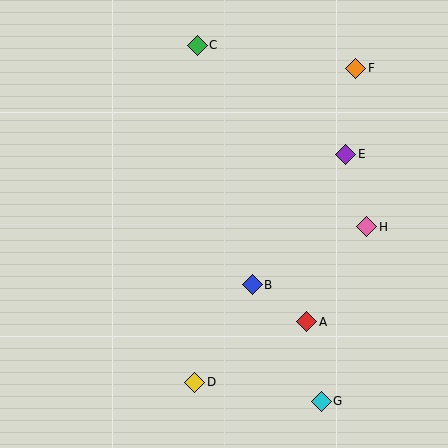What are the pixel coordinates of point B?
Point B is at (252, 285).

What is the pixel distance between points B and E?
The distance between B and E is 161 pixels.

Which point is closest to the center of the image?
Point B at (252, 285) is closest to the center.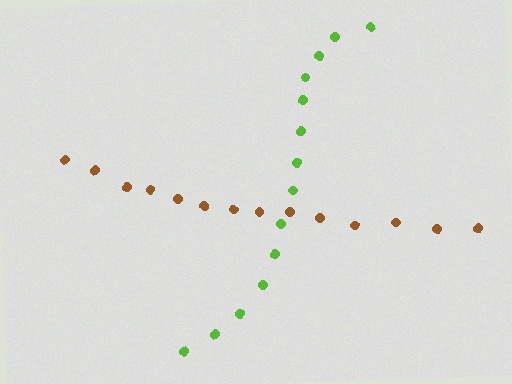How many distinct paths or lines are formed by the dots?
There are 2 distinct paths.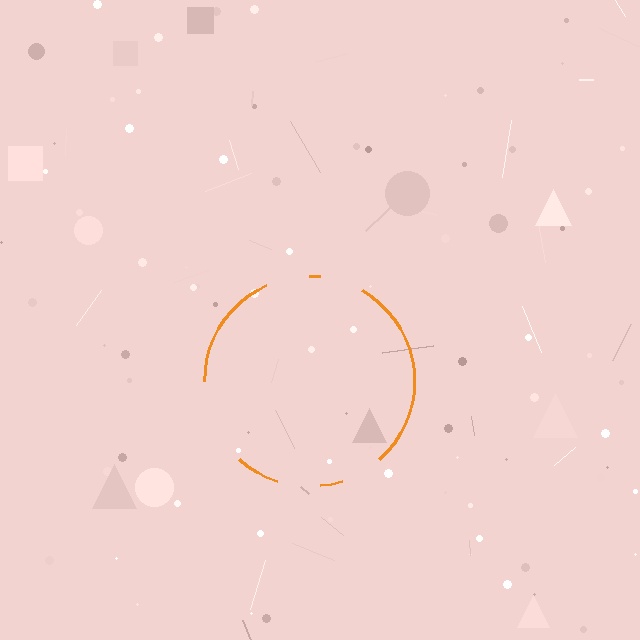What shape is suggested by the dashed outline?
The dashed outline suggests a circle.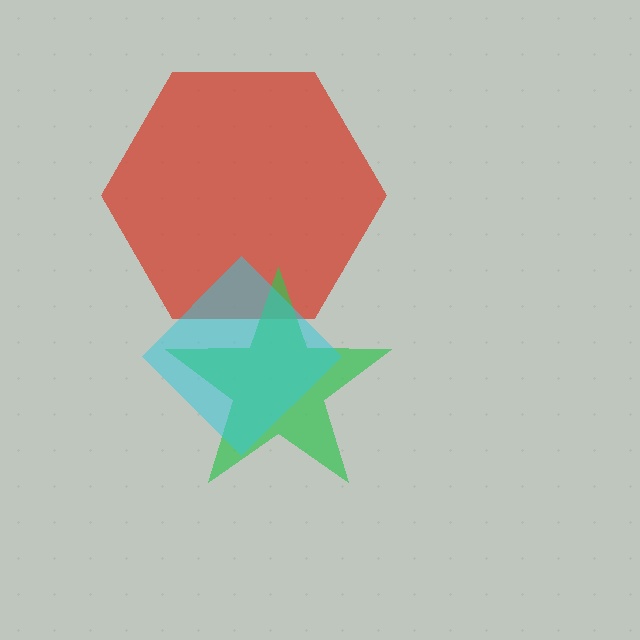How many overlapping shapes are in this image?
There are 3 overlapping shapes in the image.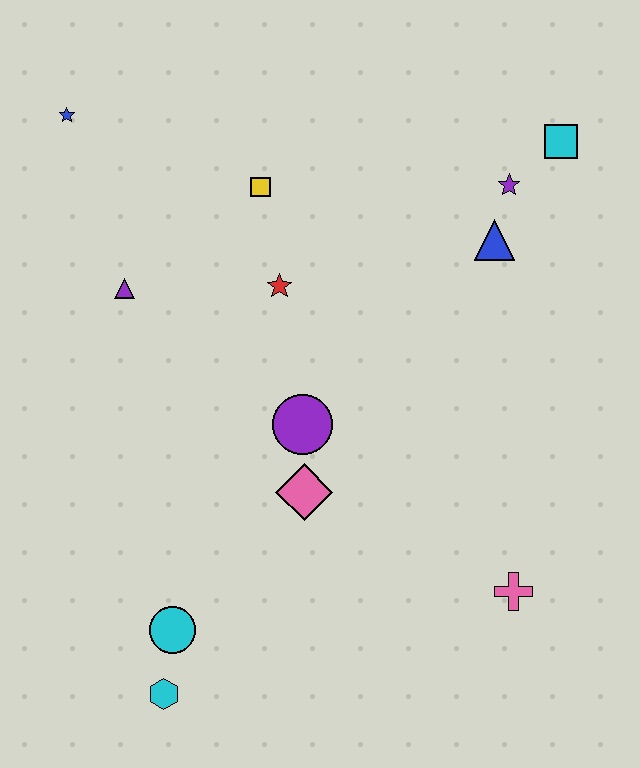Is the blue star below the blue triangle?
No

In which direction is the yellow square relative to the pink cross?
The yellow square is above the pink cross.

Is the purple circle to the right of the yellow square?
Yes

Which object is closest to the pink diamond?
The purple circle is closest to the pink diamond.